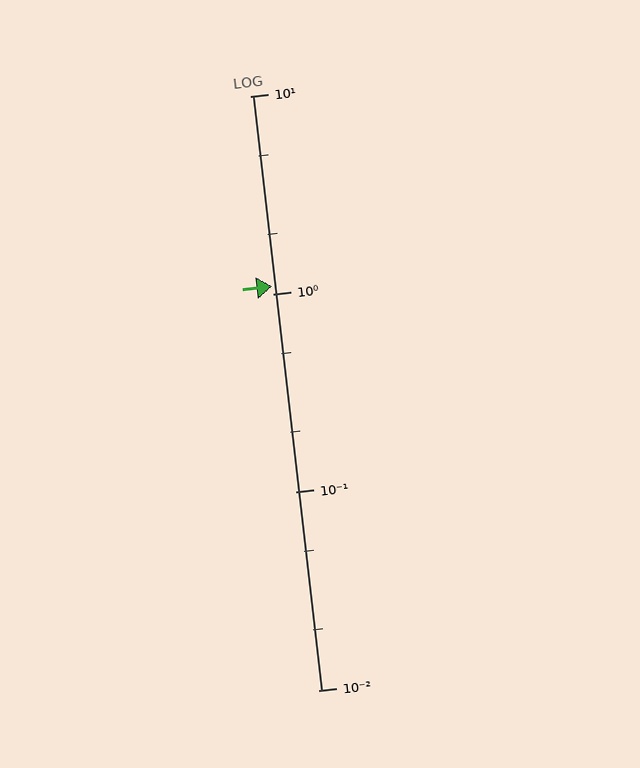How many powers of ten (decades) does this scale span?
The scale spans 3 decades, from 0.01 to 10.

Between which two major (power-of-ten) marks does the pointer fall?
The pointer is between 1 and 10.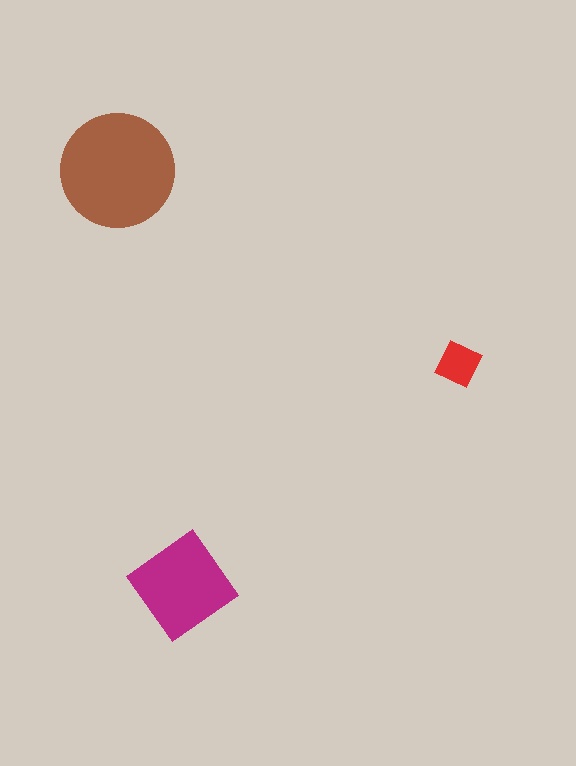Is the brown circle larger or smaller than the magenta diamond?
Larger.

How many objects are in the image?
There are 3 objects in the image.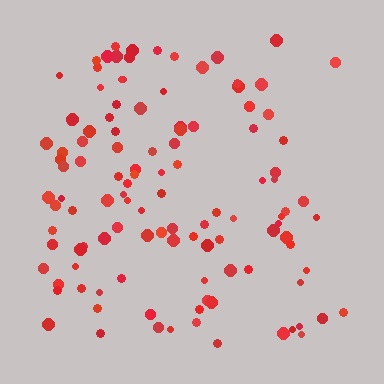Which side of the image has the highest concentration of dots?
The left.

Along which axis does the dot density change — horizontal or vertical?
Horizontal.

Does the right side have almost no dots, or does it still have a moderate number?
Still a moderate number, just noticeably fewer than the left.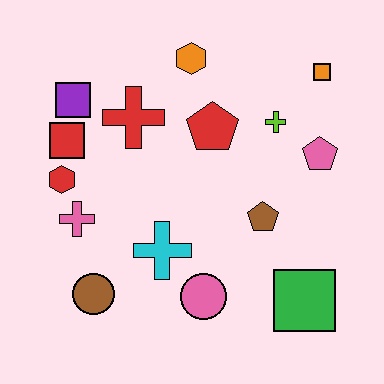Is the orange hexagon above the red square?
Yes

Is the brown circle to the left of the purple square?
No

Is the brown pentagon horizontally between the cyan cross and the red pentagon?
No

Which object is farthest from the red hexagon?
The orange square is farthest from the red hexagon.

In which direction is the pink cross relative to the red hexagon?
The pink cross is below the red hexagon.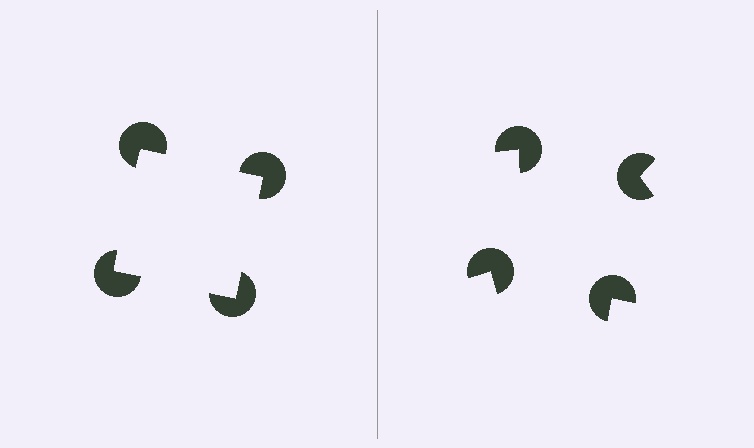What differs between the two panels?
The pac-man discs are positioned identically on both sides; only the wedge orientations differ. On the left they align to a square; on the right they are misaligned.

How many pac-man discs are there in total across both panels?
8 — 4 on each side.